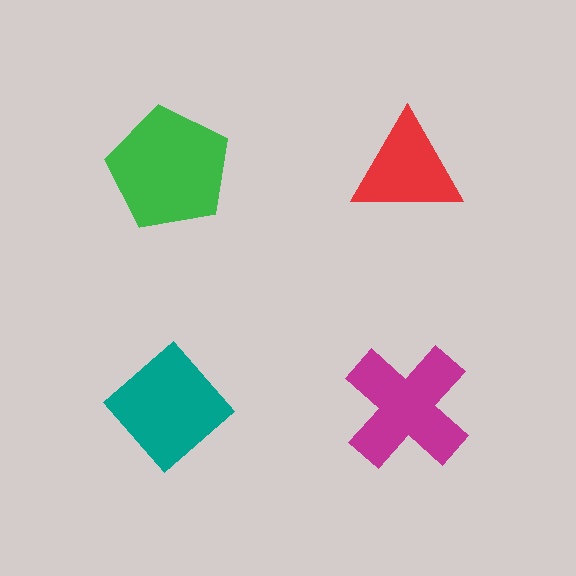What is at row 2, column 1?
A teal diamond.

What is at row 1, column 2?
A red triangle.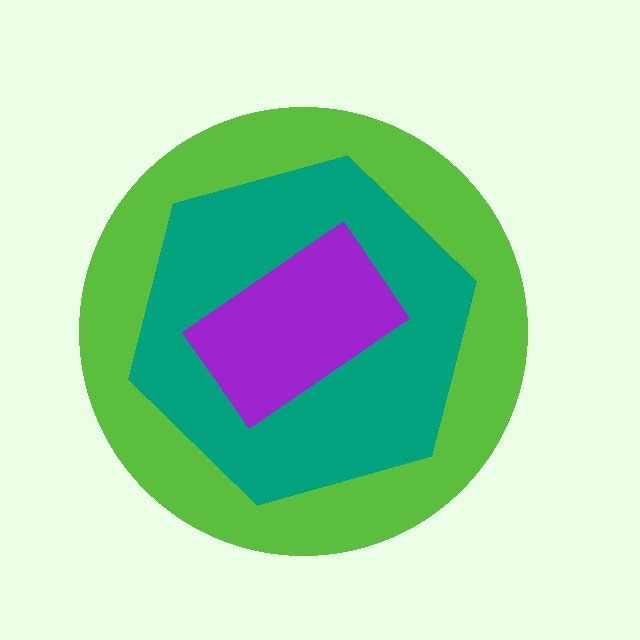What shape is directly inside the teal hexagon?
The purple rectangle.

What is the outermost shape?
The lime circle.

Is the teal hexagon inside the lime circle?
Yes.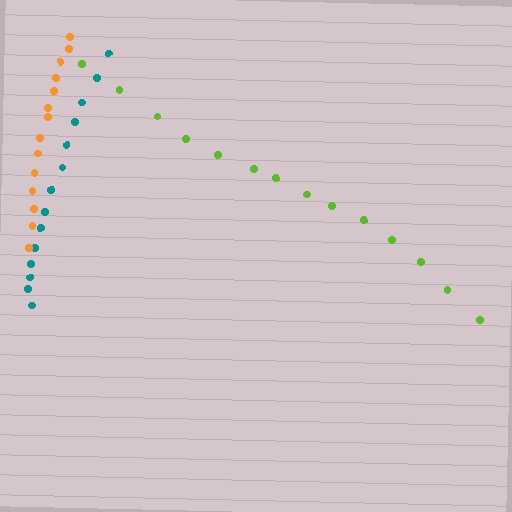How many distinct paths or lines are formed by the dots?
There are 3 distinct paths.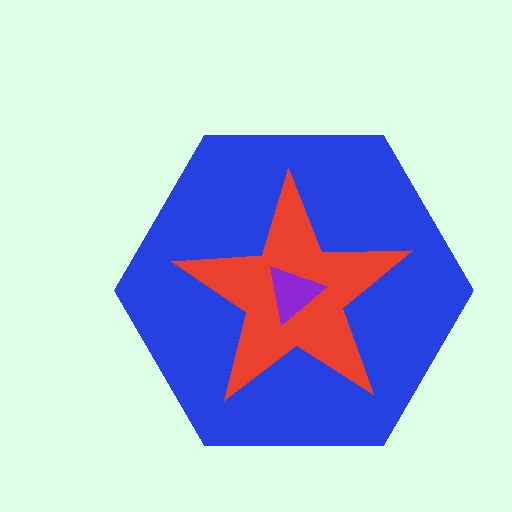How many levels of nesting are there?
3.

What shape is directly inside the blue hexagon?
The red star.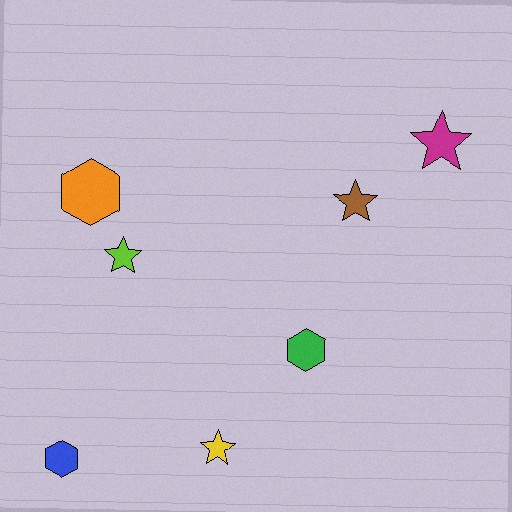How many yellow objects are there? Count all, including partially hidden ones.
There is 1 yellow object.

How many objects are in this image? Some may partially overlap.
There are 7 objects.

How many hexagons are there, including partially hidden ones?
There are 3 hexagons.